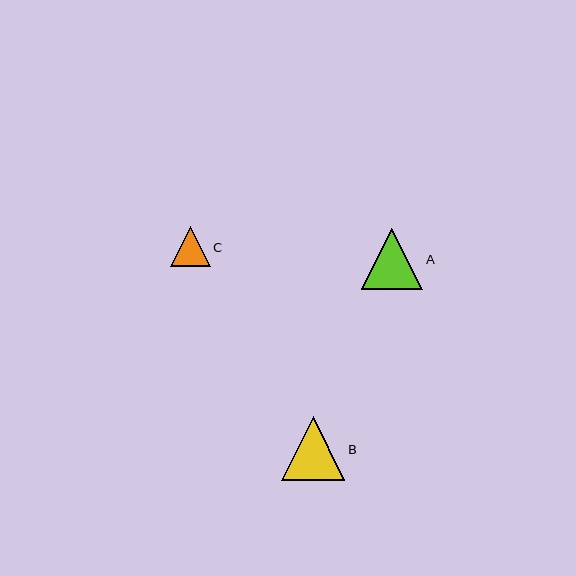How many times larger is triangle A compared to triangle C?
Triangle A is approximately 1.5 times the size of triangle C.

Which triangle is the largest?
Triangle B is the largest with a size of approximately 63 pixels.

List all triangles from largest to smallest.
From largest to smallest: B, A, C.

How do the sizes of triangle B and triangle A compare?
Triangle B and triangle A are approximately the same size.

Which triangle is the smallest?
Triangle C is the smallest with a size of approximately 40 pixels.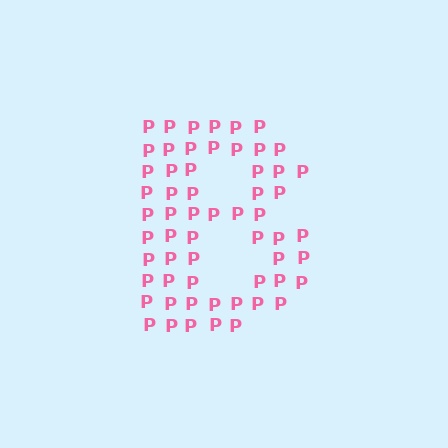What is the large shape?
The large shape is the letter B.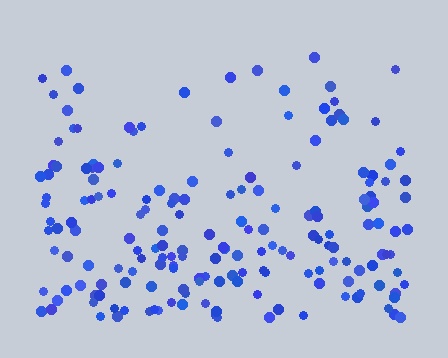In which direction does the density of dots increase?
From top to bottom, with the bottom side densest.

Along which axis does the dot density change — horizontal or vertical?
Vertical.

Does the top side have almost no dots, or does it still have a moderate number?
Still a moderate number, just noticeably fewer than the bottom.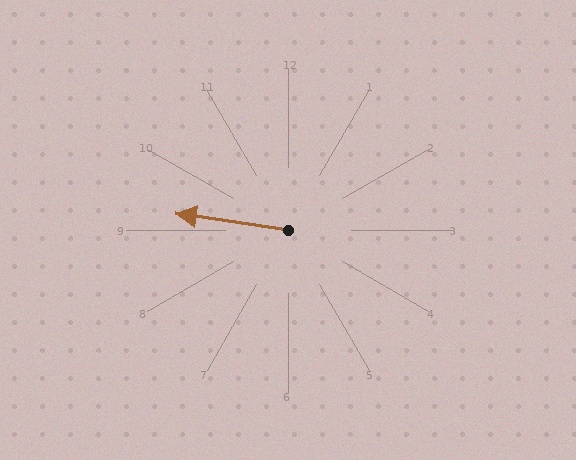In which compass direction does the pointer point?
West.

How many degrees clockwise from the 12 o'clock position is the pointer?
Approximately 278 degrees.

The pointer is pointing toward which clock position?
Roughly 9 o'clock.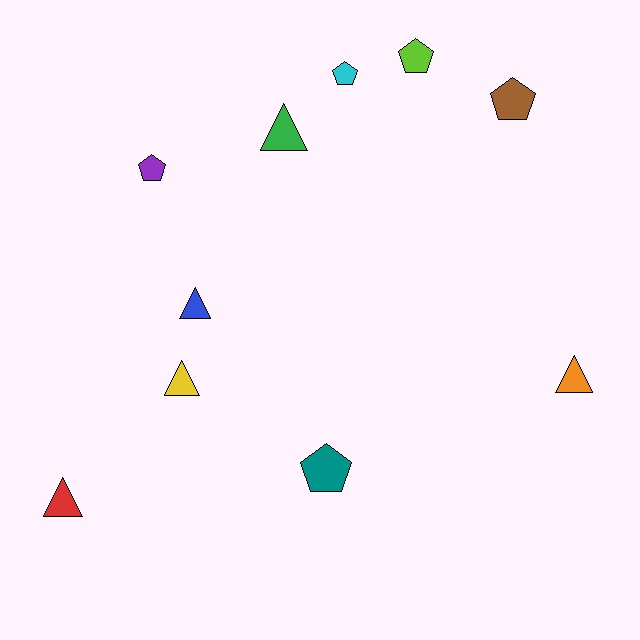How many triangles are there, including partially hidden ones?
There are 5 triangles.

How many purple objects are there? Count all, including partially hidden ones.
There is 1 purple object.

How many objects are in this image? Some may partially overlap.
There are 10 objects.